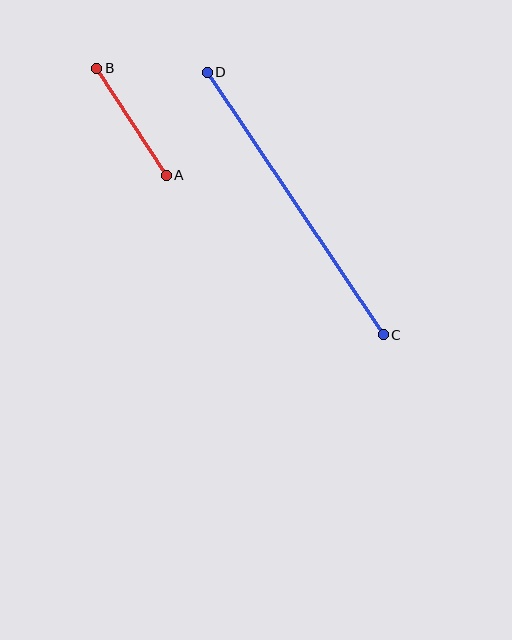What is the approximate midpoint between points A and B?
The midpoint is at approximately (131, 122) pixels.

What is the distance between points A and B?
The distance is approximately 127 pixels.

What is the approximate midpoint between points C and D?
The midpoint is at approximately (295, 203) pixels.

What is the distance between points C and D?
The distance is approximately 316 pixels.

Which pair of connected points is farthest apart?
Points C and D are farthest apart.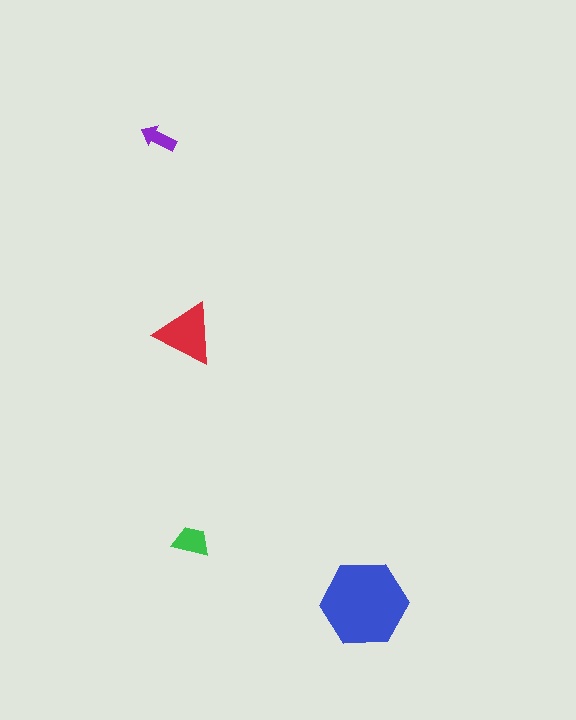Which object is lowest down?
The blue hexagon is bottommost.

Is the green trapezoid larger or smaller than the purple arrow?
Larger.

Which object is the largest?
The blue hexagon.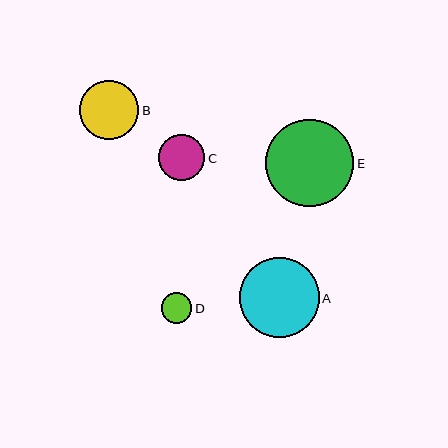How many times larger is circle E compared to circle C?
Circle E is approximately 1.9 times the size of circle C.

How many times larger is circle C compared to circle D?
Circle C is approximately 1.5 times the size of circle D.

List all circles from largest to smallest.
From largest to smallest: E, A, B, C, D.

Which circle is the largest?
Circle E is the largest with a size of approximately 88 pixels.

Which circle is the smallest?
Circle D is the smallest with a size of approximately 31 pixels.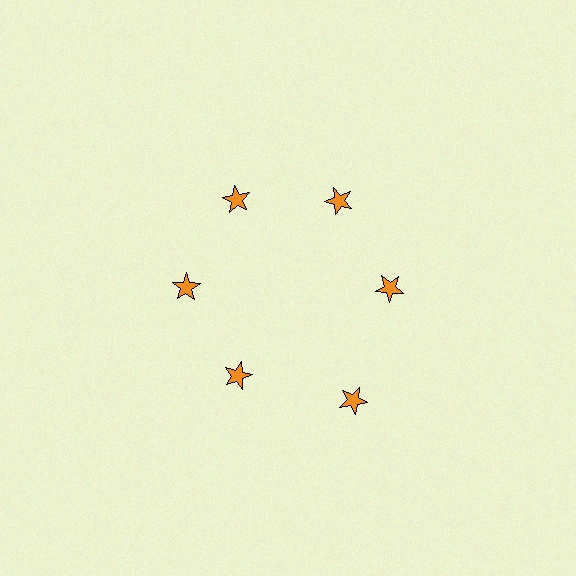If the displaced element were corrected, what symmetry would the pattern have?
It would have 6-fold rotational symmetry — the pattern would map onto itself every 60 degrees.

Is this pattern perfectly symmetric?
No. The 6 orange stars are arranged in a ring, but one element near the 5 o'clock position is pushed outward from the center, breaking the 6-fold rotational symmetry.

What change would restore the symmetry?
The symmetry would be restored by moving it inward, back onto the ring so that all 6 stars sit at equal angles and equal distance from the center.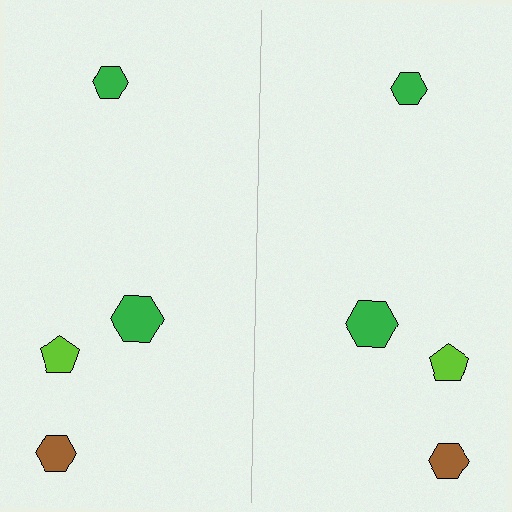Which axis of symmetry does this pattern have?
The pattern has a vertical axis of symmetry running through the center of the image.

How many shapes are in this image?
There are 8 shapes in this image.